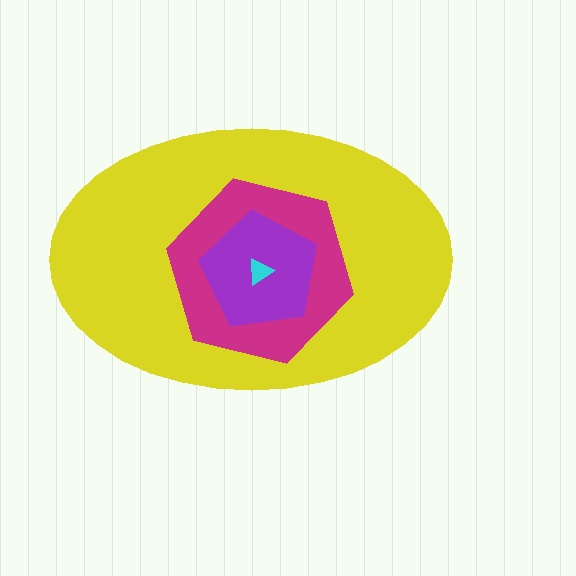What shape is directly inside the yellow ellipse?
The magenta hexagon.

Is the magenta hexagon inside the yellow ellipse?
Yes.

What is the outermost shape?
The yellow ellipse.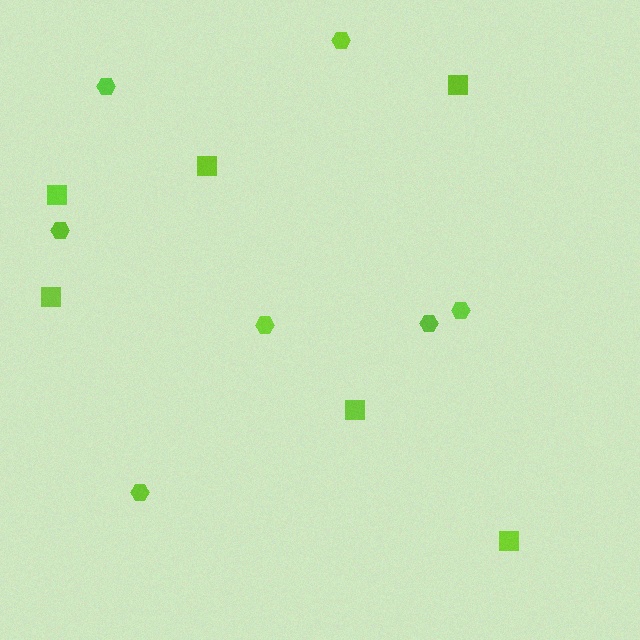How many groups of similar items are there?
There are 2 groups: one group of squares (6) and one group of hexagons (7).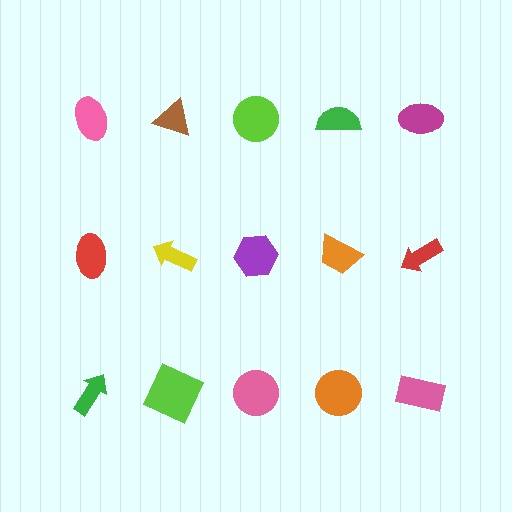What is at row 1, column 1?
A pink ellipse.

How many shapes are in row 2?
5 shapes.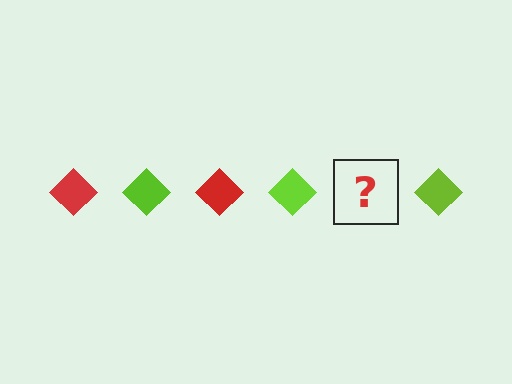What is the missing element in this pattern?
The missing element is a red diamond.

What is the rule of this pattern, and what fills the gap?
The rule is that the pattern cycles through red, lime diamonds. The gap should be filled with a red diamond.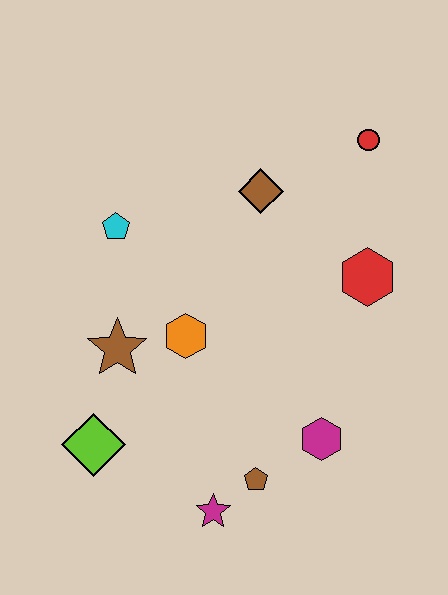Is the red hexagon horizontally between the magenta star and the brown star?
No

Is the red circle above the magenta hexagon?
Yes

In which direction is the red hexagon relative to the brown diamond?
The red hexagon is to the right of the brown diamond.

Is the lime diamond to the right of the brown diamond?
No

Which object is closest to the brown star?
The orange hexagon is closest to the brown star.